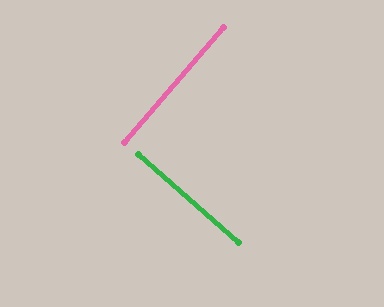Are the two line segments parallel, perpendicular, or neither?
Perpendicular — they meet at approximately 90°.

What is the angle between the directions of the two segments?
Approximately 90 degrees.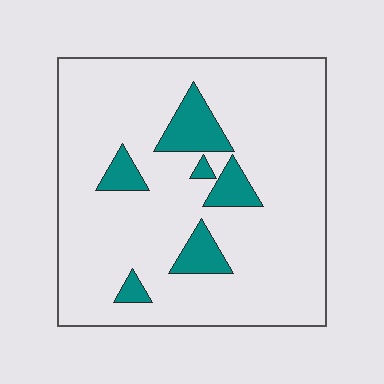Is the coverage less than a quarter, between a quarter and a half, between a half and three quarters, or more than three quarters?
Less than a quarter.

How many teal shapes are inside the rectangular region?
6.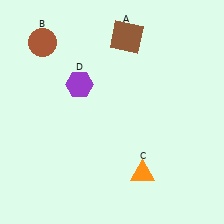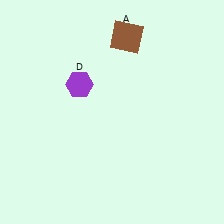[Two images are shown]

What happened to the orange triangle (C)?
The orange triangle (C) was removed in Image 2. It was in the bottom-right area of Image 1.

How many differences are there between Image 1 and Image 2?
There are 2 differences between the two images.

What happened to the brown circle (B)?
The brown circle (B) was removed in Image 2. It was in the top-left area of Image 1.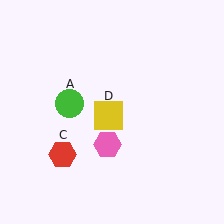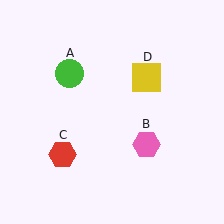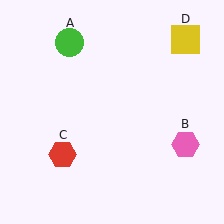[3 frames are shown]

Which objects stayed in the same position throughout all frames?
Red hexagon (object C) remained stationary.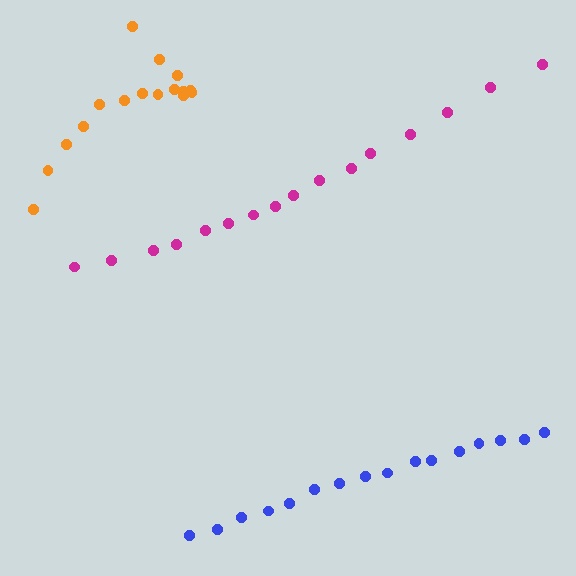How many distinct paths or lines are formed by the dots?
There are 3 distinct paths.